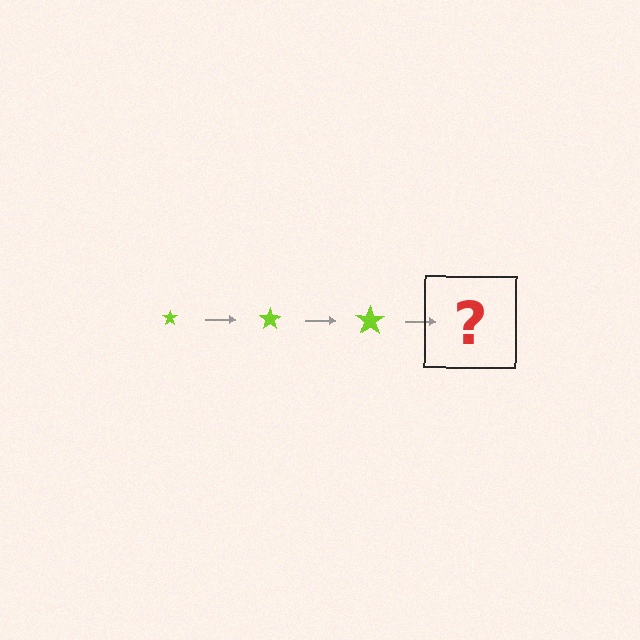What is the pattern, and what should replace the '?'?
The pattern is that the star gets progressively larger each step. The '?' should be a lime star, larger than the previous one.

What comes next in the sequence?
The next element should be a lime star, larger than the previous one.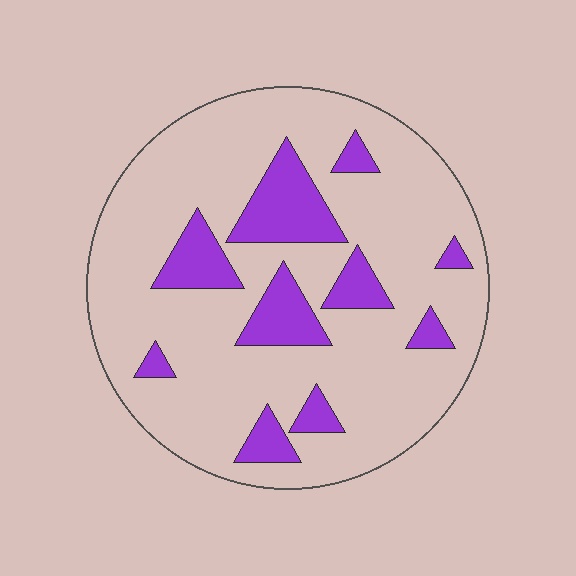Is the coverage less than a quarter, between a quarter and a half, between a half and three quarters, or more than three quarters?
Less than a quarter.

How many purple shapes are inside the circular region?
10.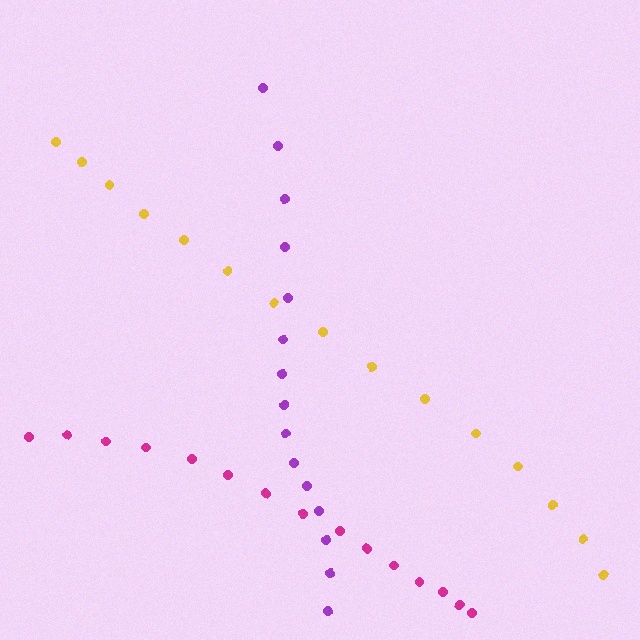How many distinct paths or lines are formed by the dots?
There are 3 distinct paths.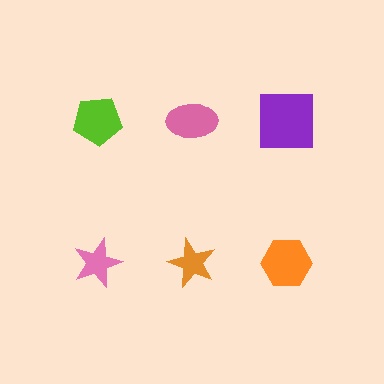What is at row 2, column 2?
An orange star.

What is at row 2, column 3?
An orange hexagon.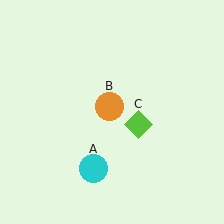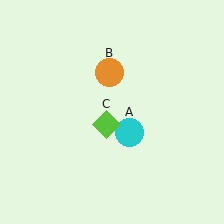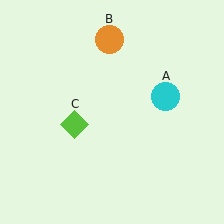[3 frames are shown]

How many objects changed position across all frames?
3 objects changed position: cyan circle (object A), orange circle (object B), lime diamond (object C).